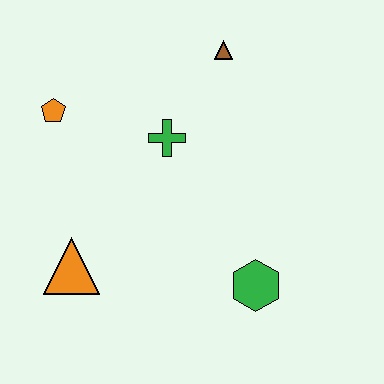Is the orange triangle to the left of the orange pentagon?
No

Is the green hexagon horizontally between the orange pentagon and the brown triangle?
No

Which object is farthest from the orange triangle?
The brown triangle is farthest from the orange triangle.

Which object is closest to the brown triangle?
The green cross is closest to the brown triangle.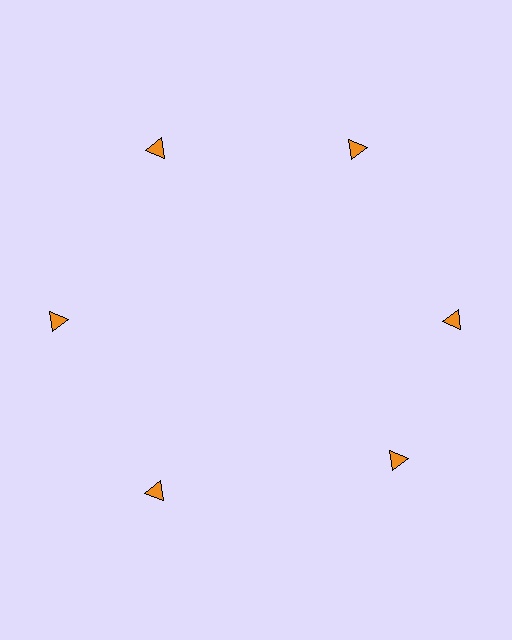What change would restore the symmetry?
The symmetry would be restored by rotating it back into even spacing with its neighbors so that all 6 triangles sit at equal angles and equal distance from the center.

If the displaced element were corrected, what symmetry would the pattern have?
It would have 6-fold rotational symmetry — the pattern would map onto itself every 60 degrees.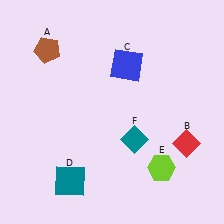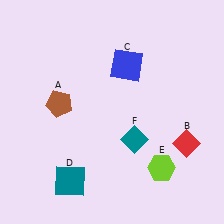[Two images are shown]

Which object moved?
The brown pentagon (A) moved down.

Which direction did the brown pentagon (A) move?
The brown pentagon (A) moved down.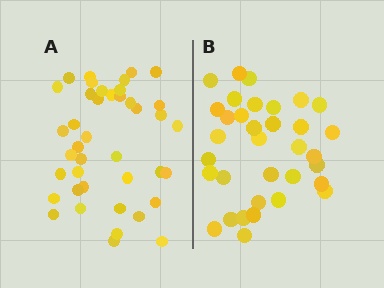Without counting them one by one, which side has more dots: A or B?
Region A (the left region) has more dots.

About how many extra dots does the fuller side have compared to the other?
Region A has roughly 8 or so more dots than region B.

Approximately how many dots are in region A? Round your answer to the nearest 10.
About 40 dots. (The exact count is 41, which rounds to 40.)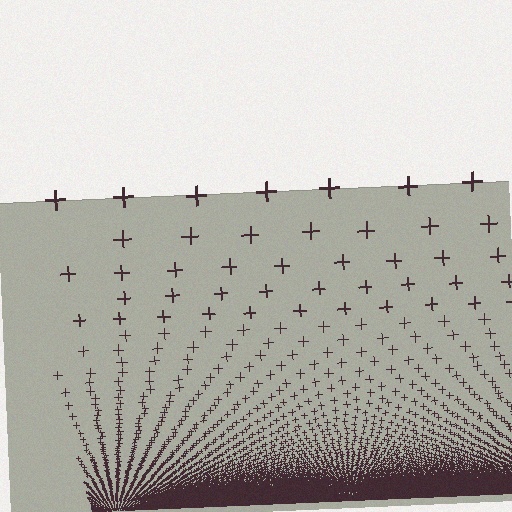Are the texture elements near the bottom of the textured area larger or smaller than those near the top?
Smaller. The gradient is inverted — elements near the bottom are smaller and denser.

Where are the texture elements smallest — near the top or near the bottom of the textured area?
Near the bottom.